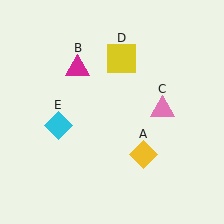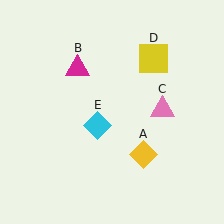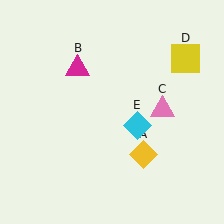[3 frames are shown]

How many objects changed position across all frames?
2 objects changed position: yellow square (object D), cyan diamond (object E).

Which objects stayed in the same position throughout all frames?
Yellow diamond (object A) and magenta triangle (object B) and pink triangle (object C) remained stationary.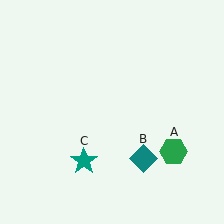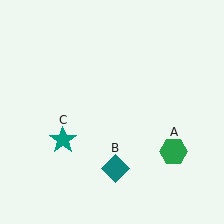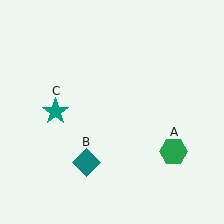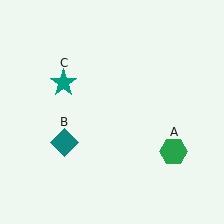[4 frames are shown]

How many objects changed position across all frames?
2 objects changed position: teal diamond (object B), teal star (object C).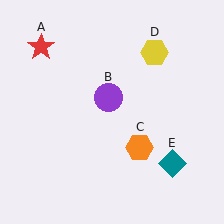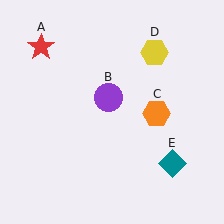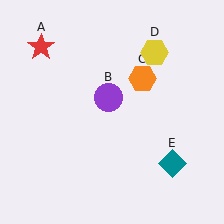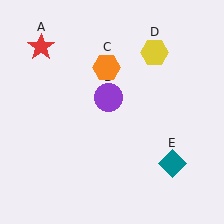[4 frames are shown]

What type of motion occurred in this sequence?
The orange hexagon (object C) rotated counterclockwise around the center of the scene.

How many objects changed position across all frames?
1 object changed position: orange hexagon (object C).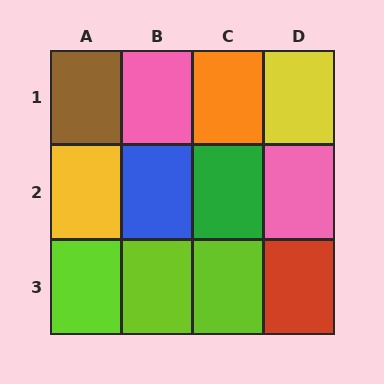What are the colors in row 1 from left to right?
Brown, pink, orange, yellow.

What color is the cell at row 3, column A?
Lime.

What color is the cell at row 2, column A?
Yellow.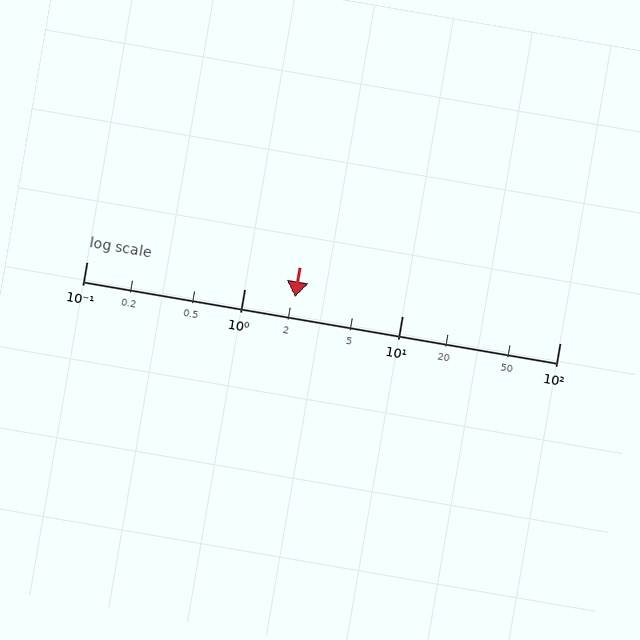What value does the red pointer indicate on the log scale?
The pointer indicates approximately 2.1.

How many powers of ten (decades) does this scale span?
The scale spans 3 decades, from 0.1 to 100.